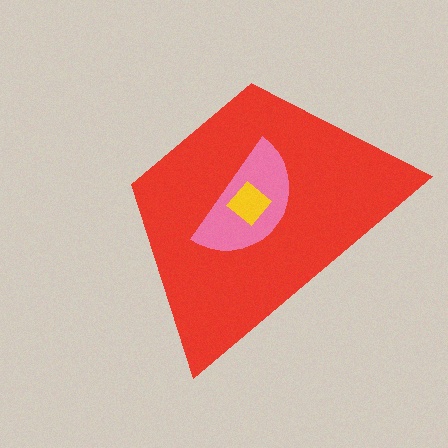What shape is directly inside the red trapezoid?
The pink semicircle.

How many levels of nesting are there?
3.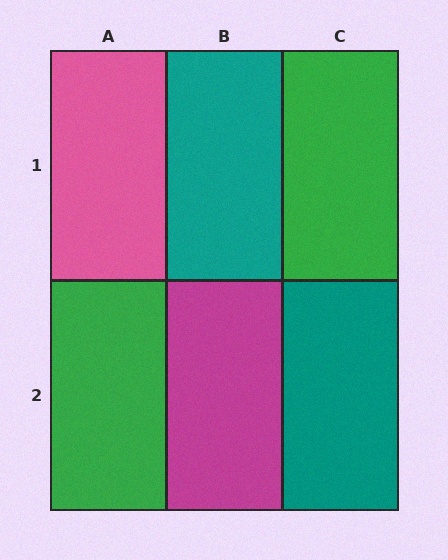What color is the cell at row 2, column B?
Magenta.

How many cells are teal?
2 cells are teal.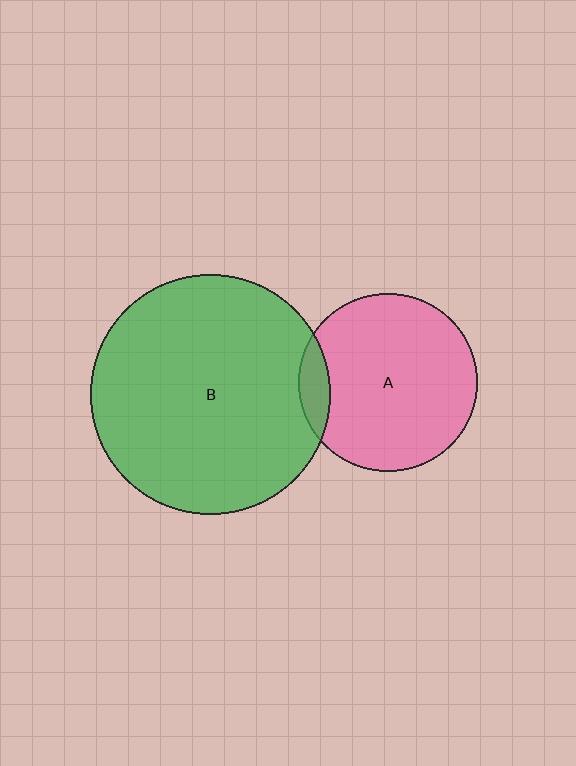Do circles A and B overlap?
Yes.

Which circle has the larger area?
Circle B (green).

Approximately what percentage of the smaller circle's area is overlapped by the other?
Approximately 10%.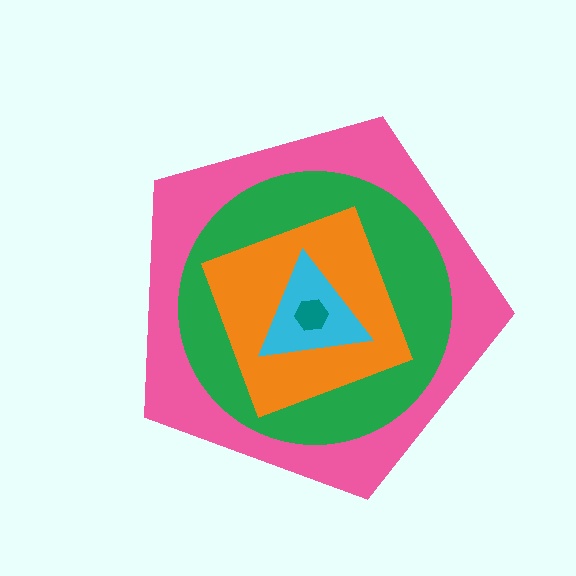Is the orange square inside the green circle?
Yes.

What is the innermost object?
The teal hexagon.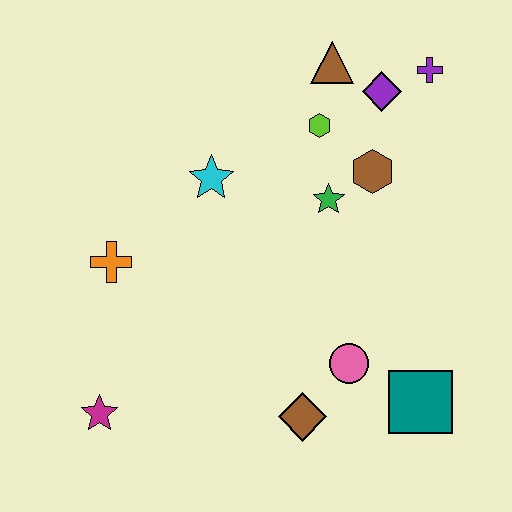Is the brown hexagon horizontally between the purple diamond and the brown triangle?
Yes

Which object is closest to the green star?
The brown hexagon is closest to the green star.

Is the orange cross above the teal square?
Yes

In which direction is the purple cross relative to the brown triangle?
The purple cross is to the right of the brown triangle.